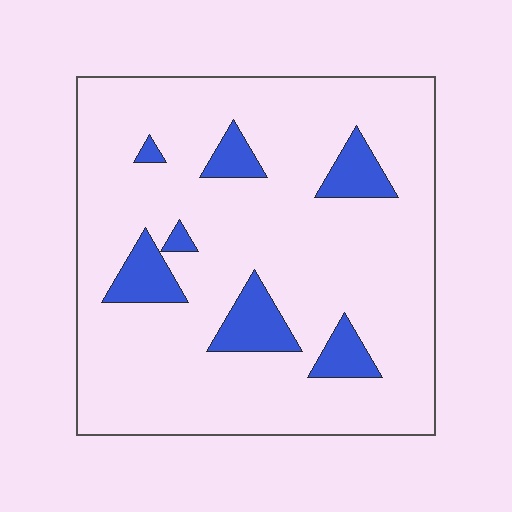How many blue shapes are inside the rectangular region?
7.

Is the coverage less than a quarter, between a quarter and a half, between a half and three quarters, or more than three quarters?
Less than a quarter.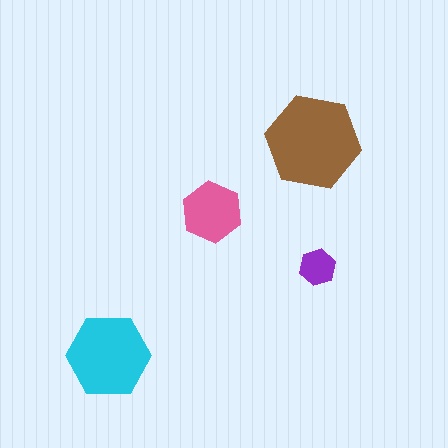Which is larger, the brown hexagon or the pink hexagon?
The brown one.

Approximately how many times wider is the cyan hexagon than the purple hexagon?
About 2.5 times wider.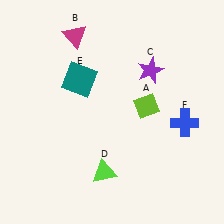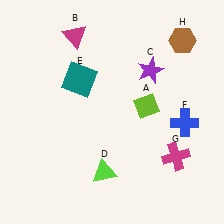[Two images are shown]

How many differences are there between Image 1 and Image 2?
There are 2 differences between the two images.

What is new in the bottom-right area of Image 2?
A magenta cross (G) was added in the bottom-right area of Image 2.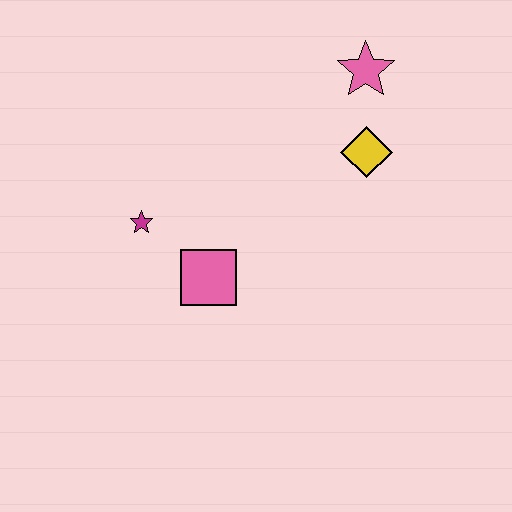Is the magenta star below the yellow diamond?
Yes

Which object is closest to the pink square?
The magenta star is closest to the pink square.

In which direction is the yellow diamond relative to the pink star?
The yellow diamond is below the pink star.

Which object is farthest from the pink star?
The magenta star is farthest from the pink star.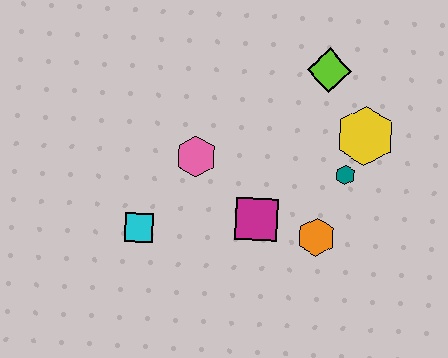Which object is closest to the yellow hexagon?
The teal hexagon is closest to the yellow hexagon.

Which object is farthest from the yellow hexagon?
The cyan square is farthest from the yellow hexagon.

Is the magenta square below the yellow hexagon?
Yes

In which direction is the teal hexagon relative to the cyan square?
The teal hexagon is to the right of the cyan square.